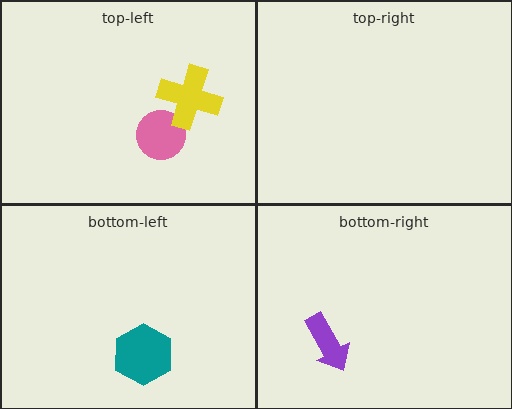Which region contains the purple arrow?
The bottom-right region.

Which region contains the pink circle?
The top-left region.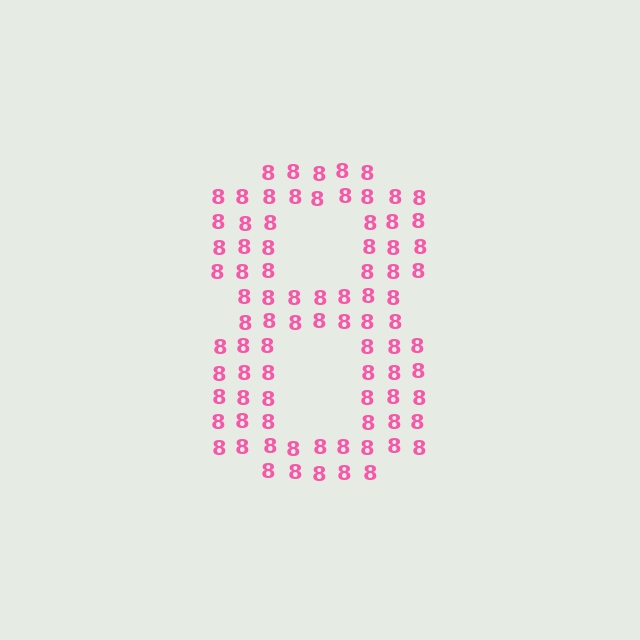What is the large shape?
The large shape is the digit 8.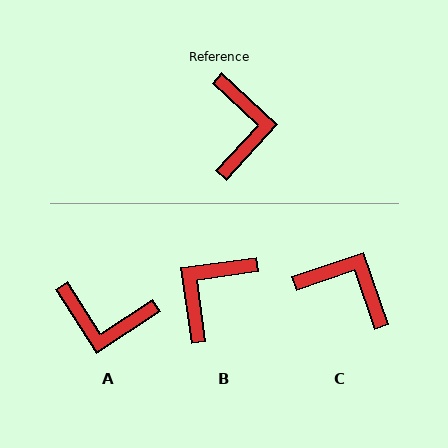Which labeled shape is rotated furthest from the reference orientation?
B, about 141 degrees away.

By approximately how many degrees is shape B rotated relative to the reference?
Approximately 141 degrees counter-clockwise.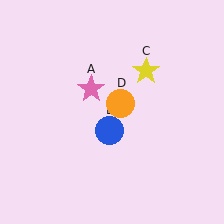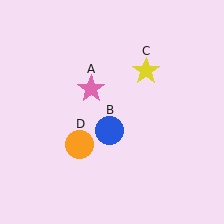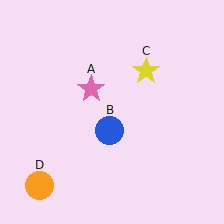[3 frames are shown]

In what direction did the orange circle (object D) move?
The orange circle (object D) moved down and to the left.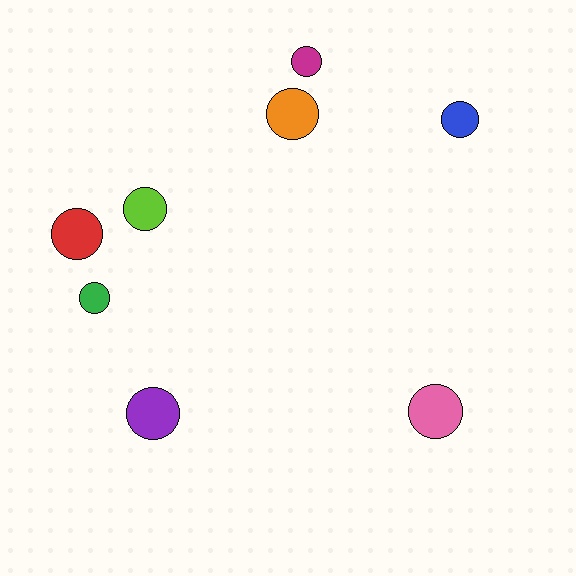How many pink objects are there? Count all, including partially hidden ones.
There is 1 pink object.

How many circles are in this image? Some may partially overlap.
There are 8 circles.